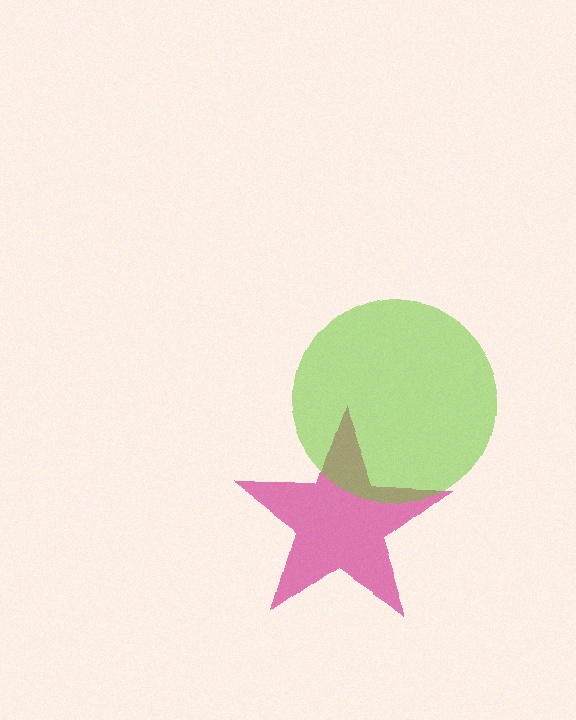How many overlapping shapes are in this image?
There are 2 overlapping shapes in the image.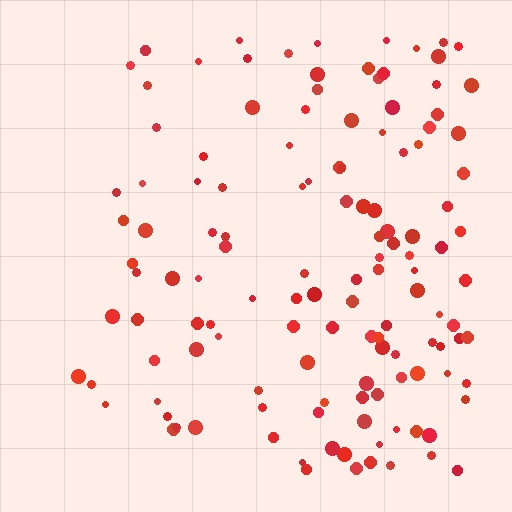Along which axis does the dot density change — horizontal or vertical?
Horizontal.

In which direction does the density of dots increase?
From left to right, with the right side densest.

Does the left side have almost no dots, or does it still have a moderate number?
Still a moderate number, just noticeably fewer than the right.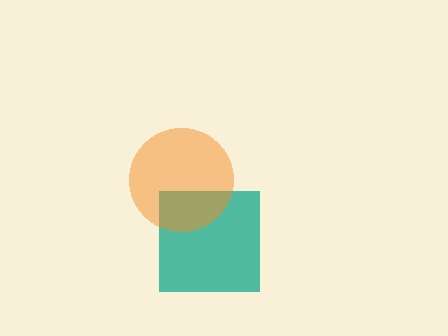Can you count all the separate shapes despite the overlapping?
Yes, there are 2 separate shapes.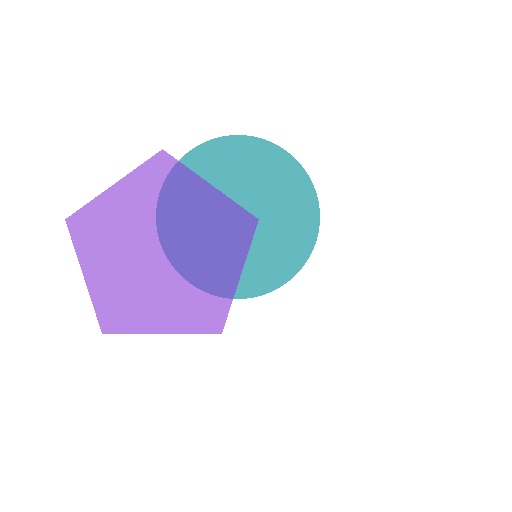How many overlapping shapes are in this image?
There are 2 overlapping shapes in the image.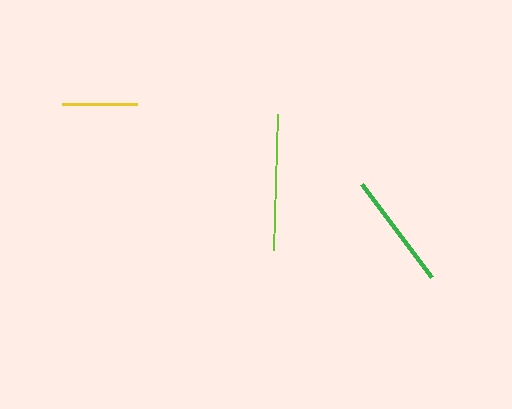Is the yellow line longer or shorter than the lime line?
The lime line is longer than the yellow line.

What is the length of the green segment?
The green segment is approximately 116 pixels long.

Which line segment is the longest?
The lime line is the longest at approximately 136 pixels.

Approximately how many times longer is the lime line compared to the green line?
The lime line is approximately 1.2 times the length of the green line.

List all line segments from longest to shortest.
From longest to shortest: lime, green, yellow.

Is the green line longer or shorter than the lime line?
The lime line is longer than the green line.